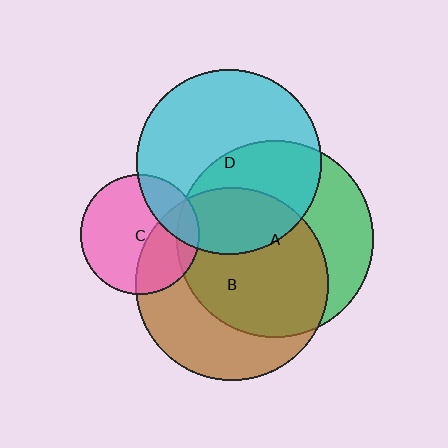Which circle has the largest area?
Circle A (green).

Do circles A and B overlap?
Yes.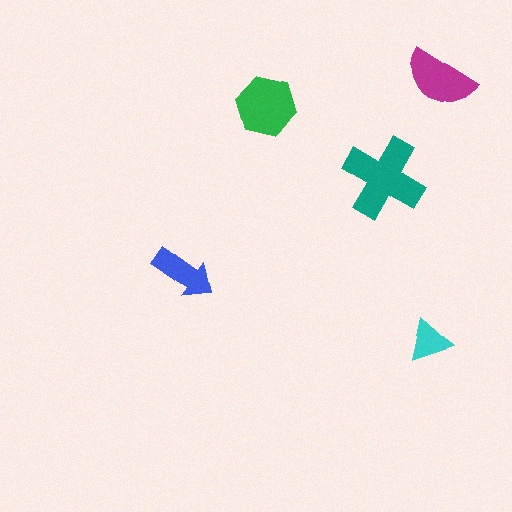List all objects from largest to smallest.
The teal cross, the green hexagon, the magenta semicircle, the blue arrow, the cyan triangle.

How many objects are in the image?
There are 5 objects in the image.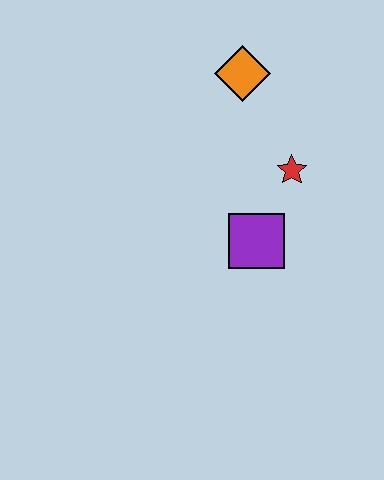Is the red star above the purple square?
Yes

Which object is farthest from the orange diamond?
The purple square is farthest from the orange diamond.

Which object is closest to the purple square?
The red star is closest to the purple square.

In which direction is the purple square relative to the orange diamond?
The purple square is below the orange diamond.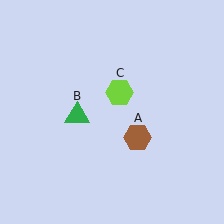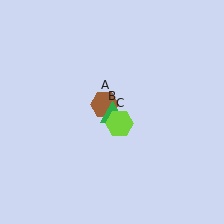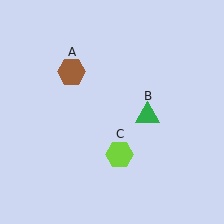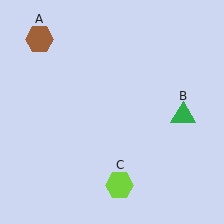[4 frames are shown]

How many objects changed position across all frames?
3 objects changed position: brown hexagon (object A), green triangle (object B), lime hexagon (object C).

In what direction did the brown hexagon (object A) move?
The brown hexagon (object A) moved up and to the left.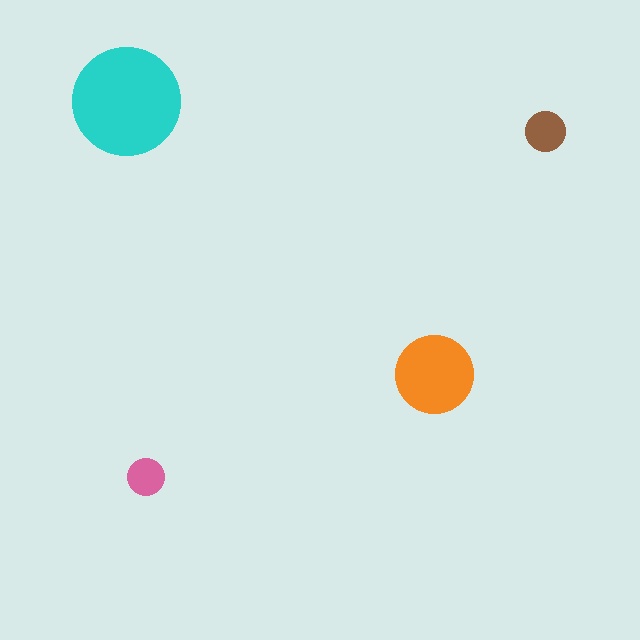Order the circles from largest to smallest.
the cyan one, the orange one, the brown one, the pink one.